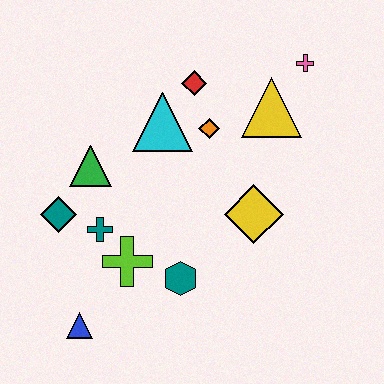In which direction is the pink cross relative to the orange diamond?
The pink cross is to the right of the orange diamond.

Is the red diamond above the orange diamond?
Yes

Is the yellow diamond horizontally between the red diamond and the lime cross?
No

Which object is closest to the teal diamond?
The teal cross is closest to the teal diamond.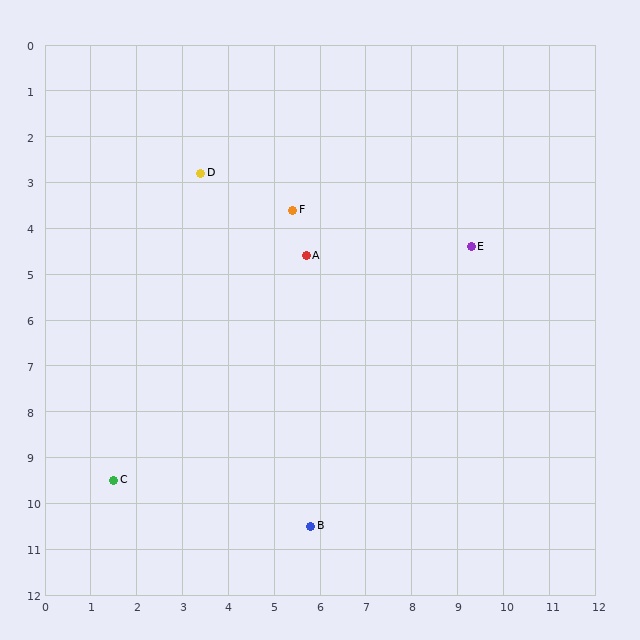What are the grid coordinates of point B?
Point B is at approximately (5.8, 10.5).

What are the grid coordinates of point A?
Point A is at approximately (5.7, 4.6).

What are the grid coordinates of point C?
Point C is at approximately (1.5, 9.5).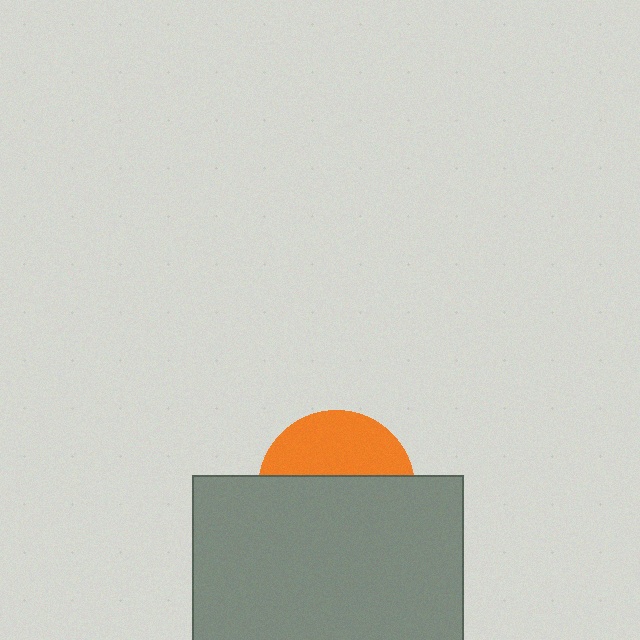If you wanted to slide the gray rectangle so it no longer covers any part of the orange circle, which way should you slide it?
Slide it down — that is the most direct way to separate the two shapes.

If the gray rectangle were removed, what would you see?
You would see the complete orange circle.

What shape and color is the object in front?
The object in front is a gray rectangle.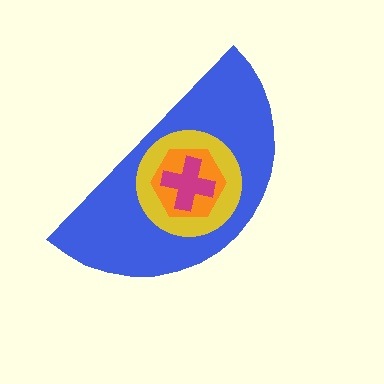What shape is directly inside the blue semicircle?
The yellow circle.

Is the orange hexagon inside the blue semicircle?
Yes.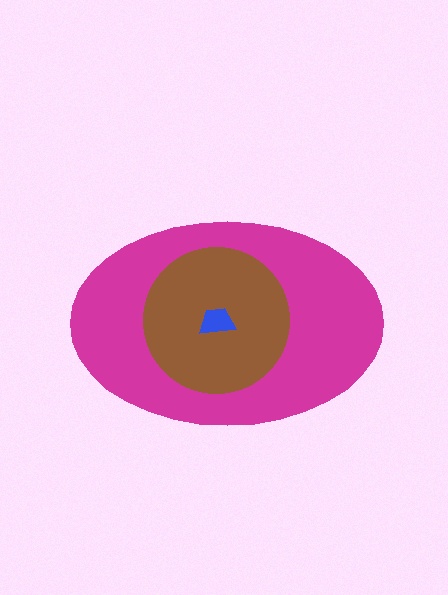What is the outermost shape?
The magenta ellipse.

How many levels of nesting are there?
3.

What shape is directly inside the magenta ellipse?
The brown circle.